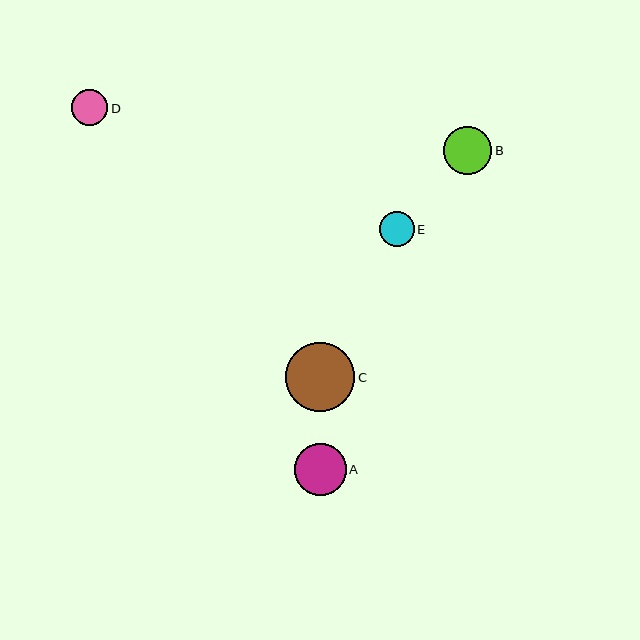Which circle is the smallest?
Circle E is the smallest with a size of approximately 35 pixels.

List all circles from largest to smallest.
From largest to smallest: C, A, B, D, E.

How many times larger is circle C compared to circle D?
Circle C is approximately 1.9 times the size of circle D.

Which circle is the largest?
Circle C is the largest with a size of approximately 69 pixels.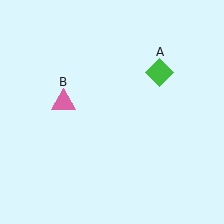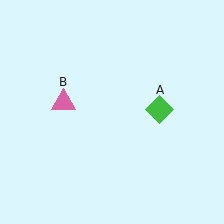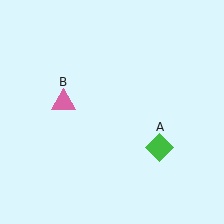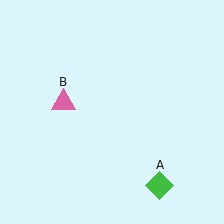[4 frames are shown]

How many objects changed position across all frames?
1 object changed position: green diamond (object A).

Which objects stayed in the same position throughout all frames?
Pink triangle (object B) remained stationary.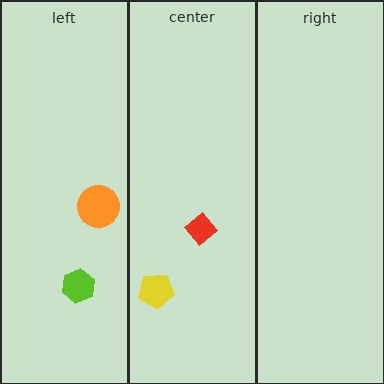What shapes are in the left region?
The orange circle, the lime hexagon.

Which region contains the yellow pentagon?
The center region.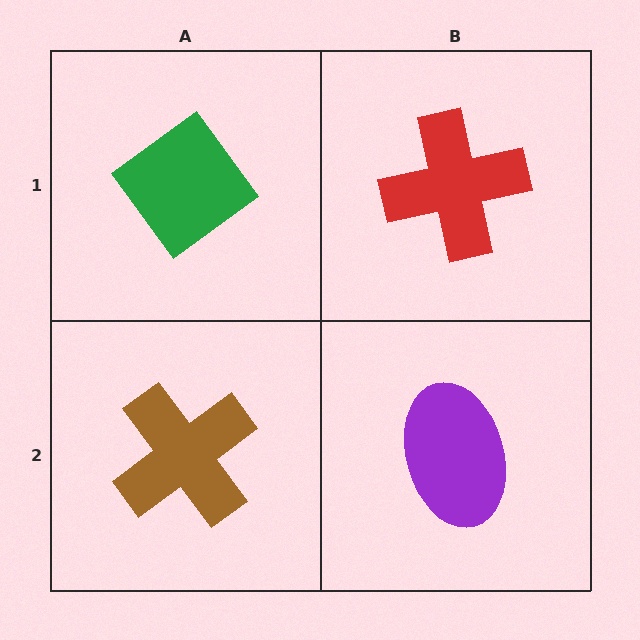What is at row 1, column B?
A red cross.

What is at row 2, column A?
A brown cross.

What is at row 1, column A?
A green diamond.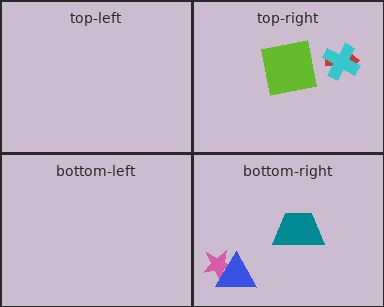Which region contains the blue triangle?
The bottom-right region.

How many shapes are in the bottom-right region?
3.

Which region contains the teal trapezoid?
The bottom-right region.